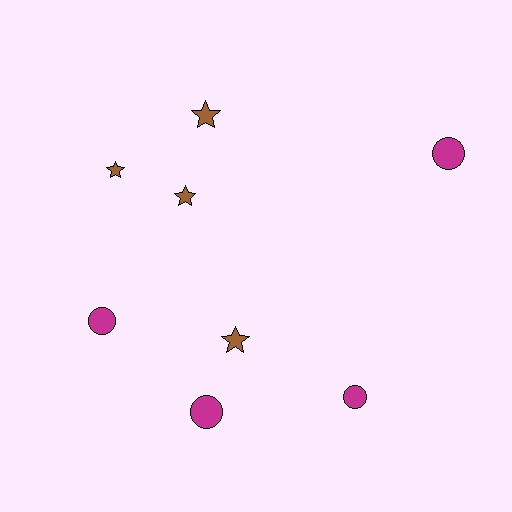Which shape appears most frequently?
Circle, with 4 objects.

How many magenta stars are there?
There are no magenta stars.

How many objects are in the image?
There are 8 objects.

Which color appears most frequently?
Brown, with 4 objects.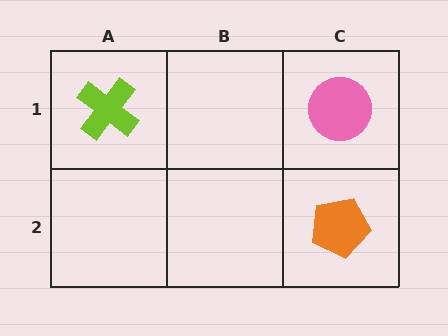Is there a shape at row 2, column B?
No, that cell is empty.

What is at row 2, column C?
An orange pentagon.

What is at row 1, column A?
A lime cross.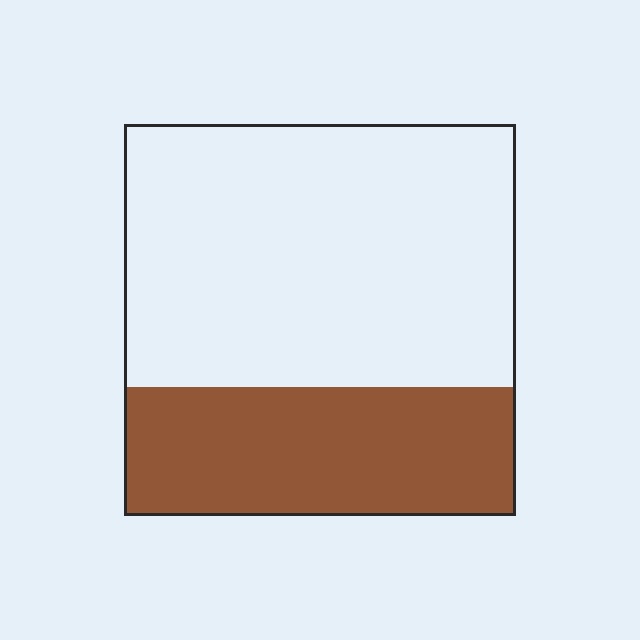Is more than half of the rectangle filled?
No.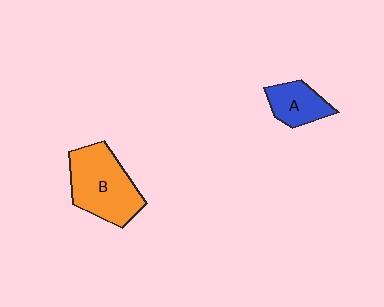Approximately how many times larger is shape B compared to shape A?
Approximately 2.0 times.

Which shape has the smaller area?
Shape A (blue).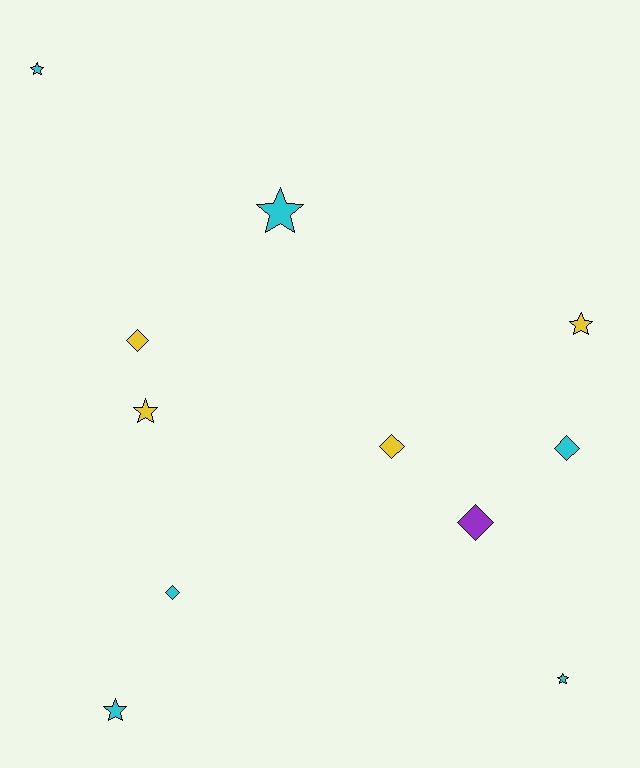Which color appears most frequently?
Cyan, with 6 objects.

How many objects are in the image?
There are 11 objects.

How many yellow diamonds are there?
There are 2 yellow diamonds.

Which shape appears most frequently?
Star, with 6 objects.